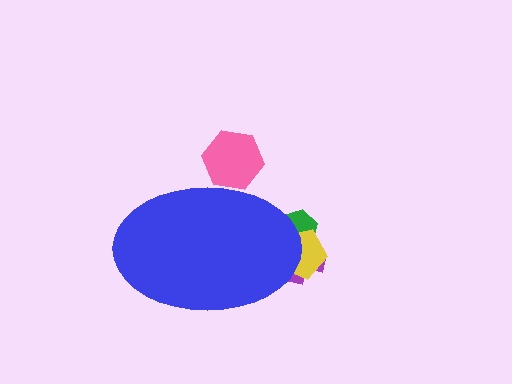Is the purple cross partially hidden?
Yes, the purple cross is partially hidden behind the blue ellipse.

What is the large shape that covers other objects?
A blue ellipse.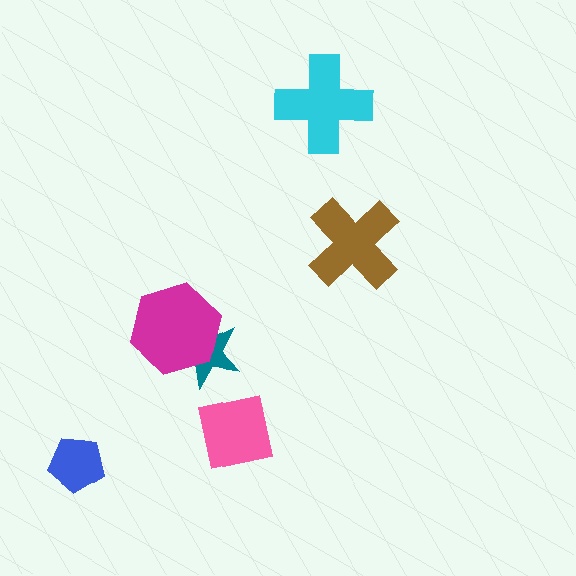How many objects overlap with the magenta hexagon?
1 object overlaps with the magenta hexagon.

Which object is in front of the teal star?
The magenta hexagon is in front of the teal star.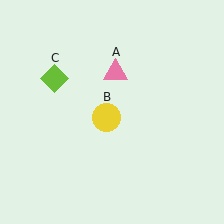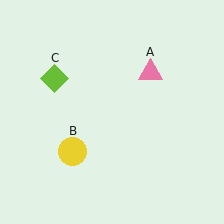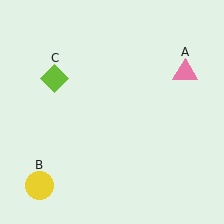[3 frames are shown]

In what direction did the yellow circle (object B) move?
The yellow circle (object B) moved down and to the left.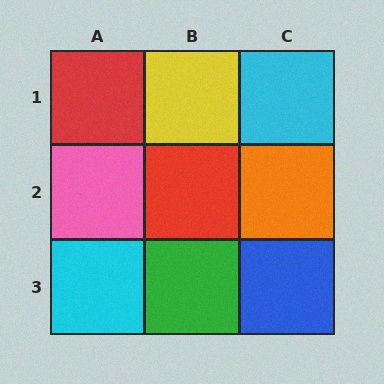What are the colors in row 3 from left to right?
Cyan, green, blue.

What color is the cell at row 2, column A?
Pink.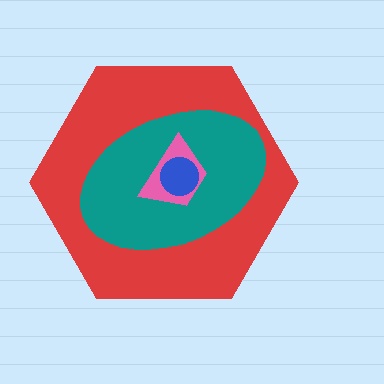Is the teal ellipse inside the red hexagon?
Yes.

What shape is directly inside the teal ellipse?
The pink trapezoid.